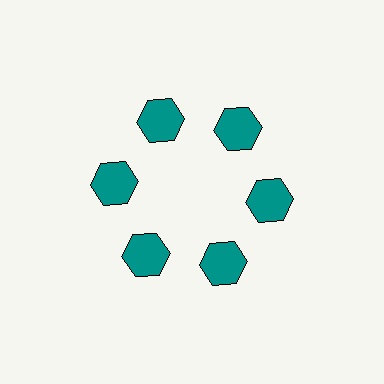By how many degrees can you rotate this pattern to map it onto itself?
The pattern maps onto itself every 60 degrees of rotation.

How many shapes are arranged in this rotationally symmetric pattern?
There are 6 shapes, arranged in 6 groups of 1.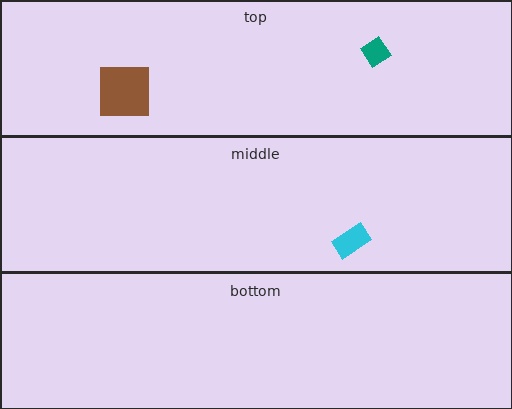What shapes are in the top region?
The brown square, the teal diamond.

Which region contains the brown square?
The top region.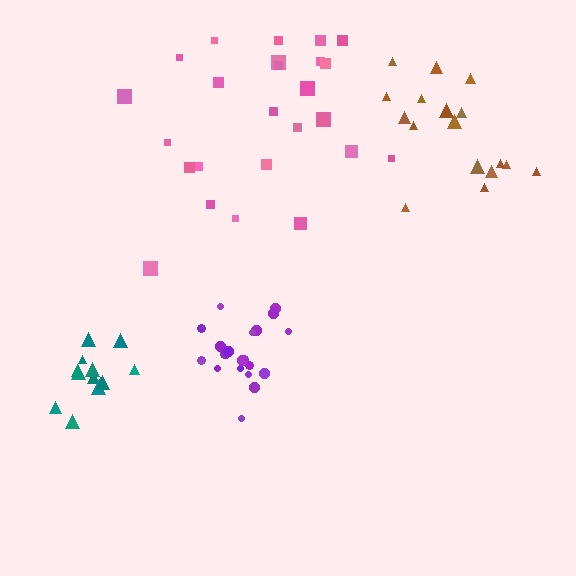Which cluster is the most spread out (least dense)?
Pink.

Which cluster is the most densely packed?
Purple.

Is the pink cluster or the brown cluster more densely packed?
Brown.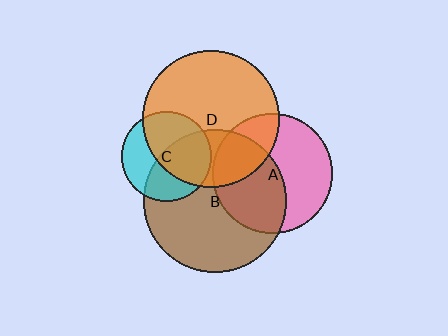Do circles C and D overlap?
Yes.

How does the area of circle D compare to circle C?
Approximately 2.3 times.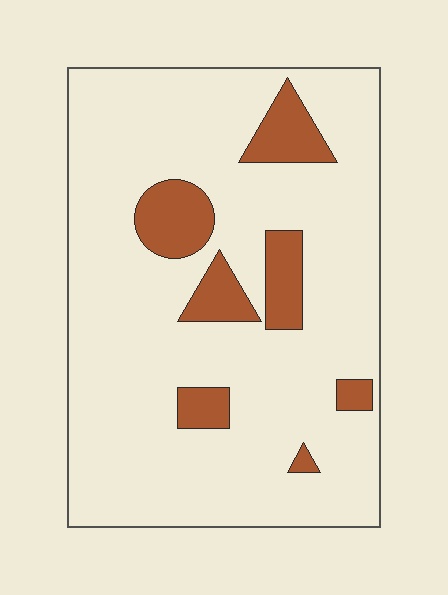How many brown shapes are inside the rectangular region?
7.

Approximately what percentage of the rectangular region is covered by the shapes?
Approximately 15%.